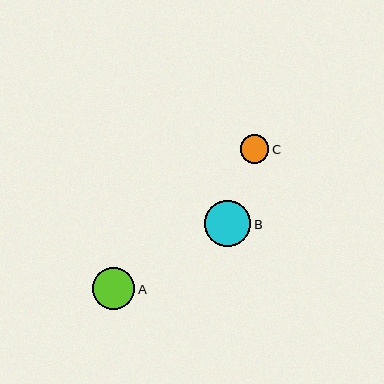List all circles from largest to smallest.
From largest to smallest: B, A, C.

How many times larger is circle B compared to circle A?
Circle B is approximately 1.1 times the size of circle A.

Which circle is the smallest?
Circle C is the smallest with a size of approximately 28 pixels.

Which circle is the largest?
Circle B is the largest with a size of approximately 47 pixels.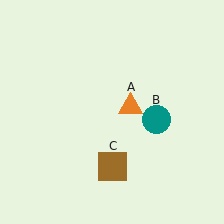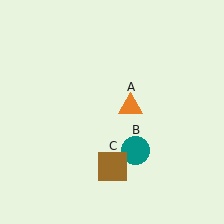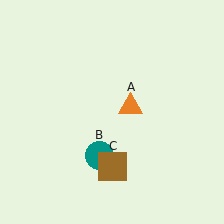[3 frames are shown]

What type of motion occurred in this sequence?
The teal circle (object B) rotated clockwise around the center of the scene.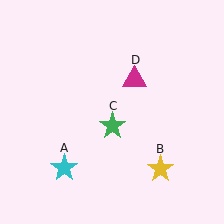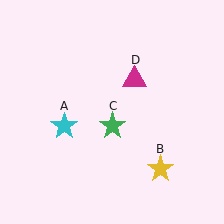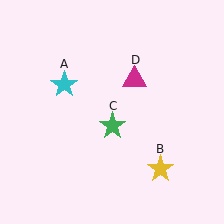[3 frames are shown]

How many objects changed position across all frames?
1 object changed position: cyan star (object A).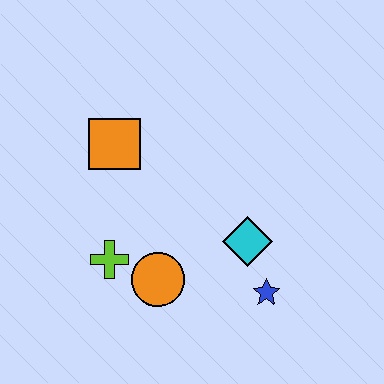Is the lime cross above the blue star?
Yes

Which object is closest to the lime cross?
The orange circle is closest to the lime cross.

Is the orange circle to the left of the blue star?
Yes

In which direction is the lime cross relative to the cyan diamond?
The lime cross is to the left of the cyan diamond.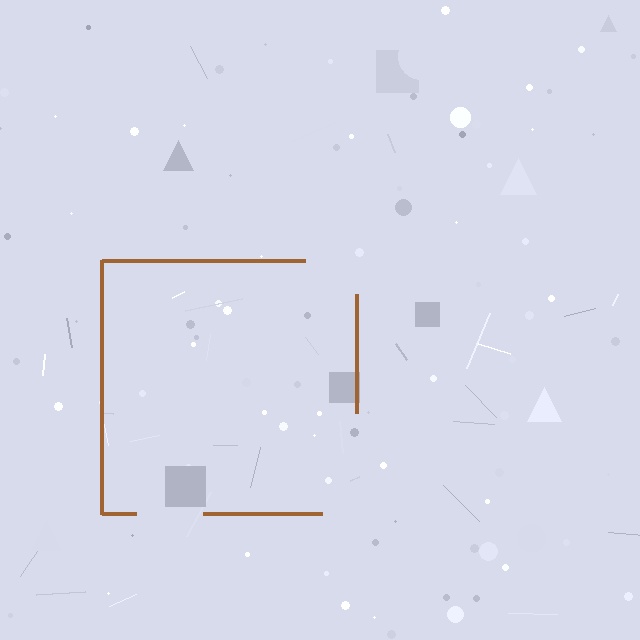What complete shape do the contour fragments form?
The contour fragments form a square.